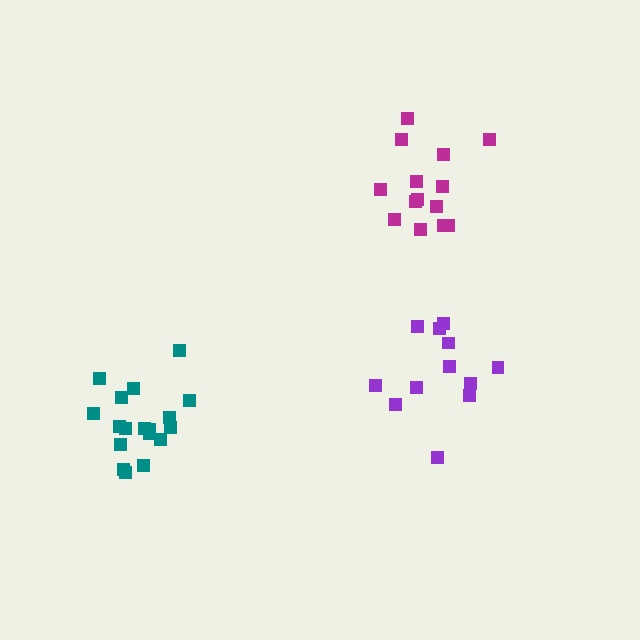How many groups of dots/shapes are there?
There are 3 groups.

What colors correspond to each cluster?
The clusters are colored: teal, purple, magenta.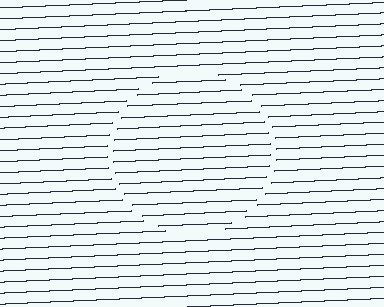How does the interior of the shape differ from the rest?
The interior of the shape contains the same grating, shifted by half a period — the contour is defined by the phase discontinuity where line-ends from the inner and outer gratings abut.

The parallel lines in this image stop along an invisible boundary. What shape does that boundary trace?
An illusory circle. The interior of the shape contains the same grating, shifted by half a period — the contour is defined by the phase discontinuity where line-ends from the inner and outer gratings abut.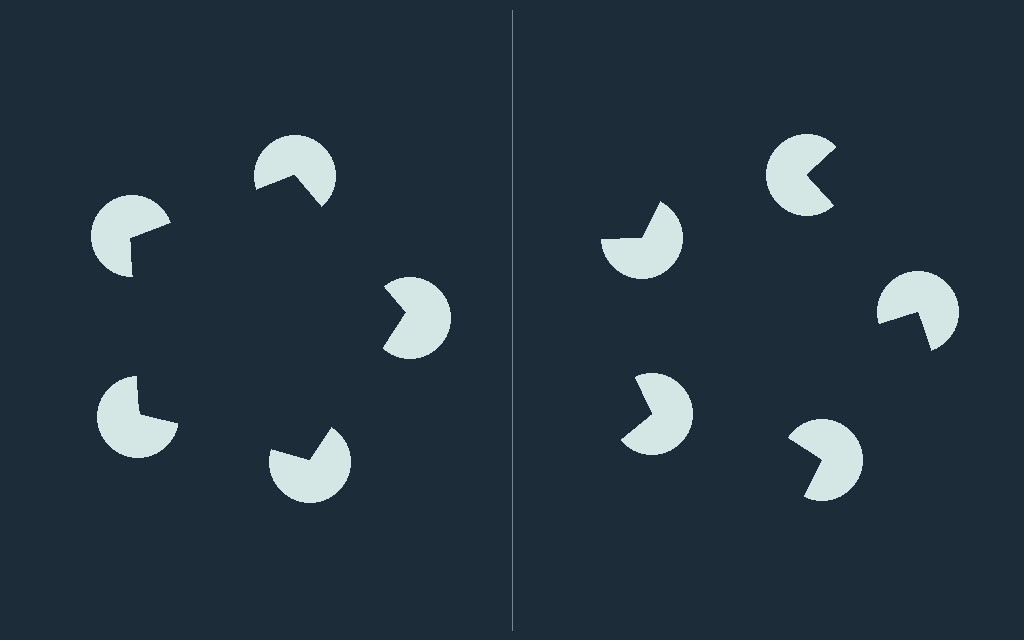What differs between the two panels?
The pac-man discs are positioned identically on both sides; only the wedge orientations differ. On the left they align to a pentagon; on the right they are misaligned.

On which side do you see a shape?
An illusory pentagon appears on the left side. On the right side the wedge cuts are rotated, so no coherent shape forms.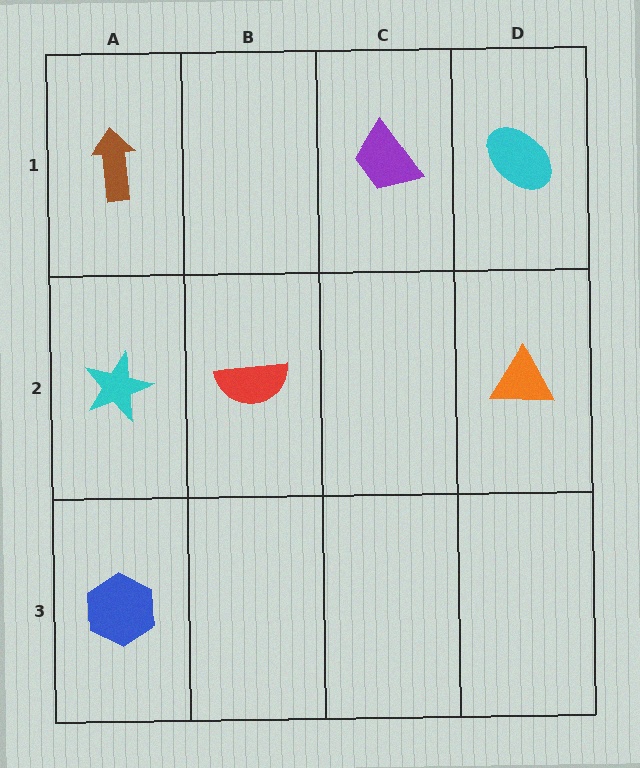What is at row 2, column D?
An orange triangle.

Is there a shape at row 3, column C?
No, that cell is empty.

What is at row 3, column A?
A blue hexagon.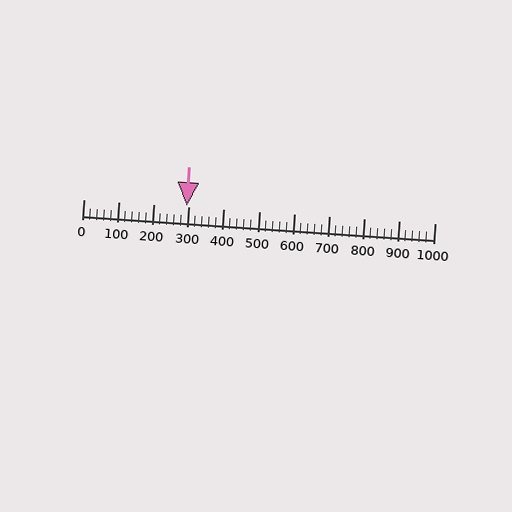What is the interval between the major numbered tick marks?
The major tick marks are spaced 100 units apart.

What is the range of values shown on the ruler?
The ruler shows values from 0 to 1000.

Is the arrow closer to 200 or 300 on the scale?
The arrow is closer to 300.